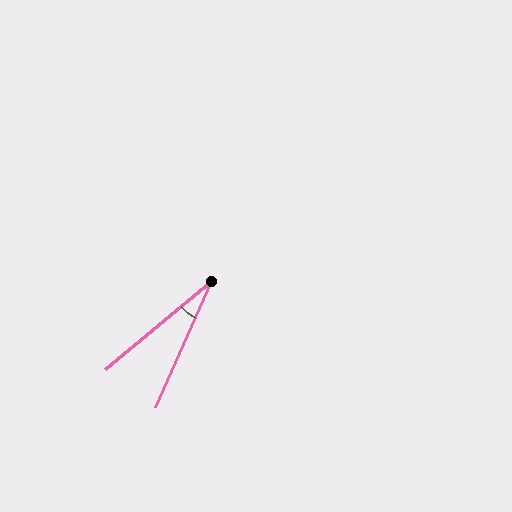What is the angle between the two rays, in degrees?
Approximately 26 degrees.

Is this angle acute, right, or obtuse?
It is acute.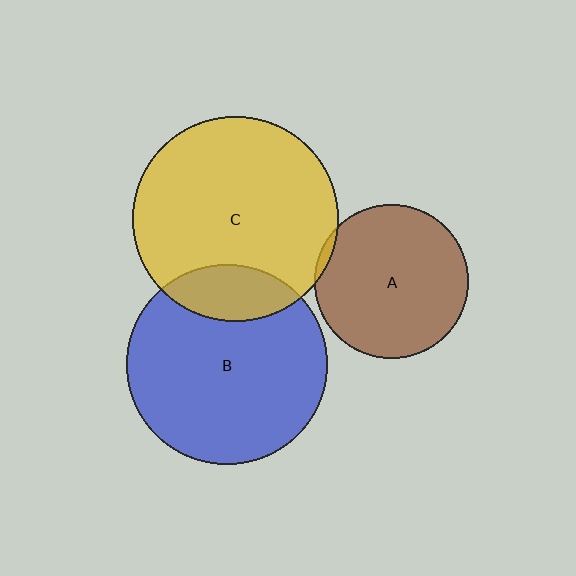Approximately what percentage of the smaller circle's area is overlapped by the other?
Approximately 15%.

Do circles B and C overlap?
Yes.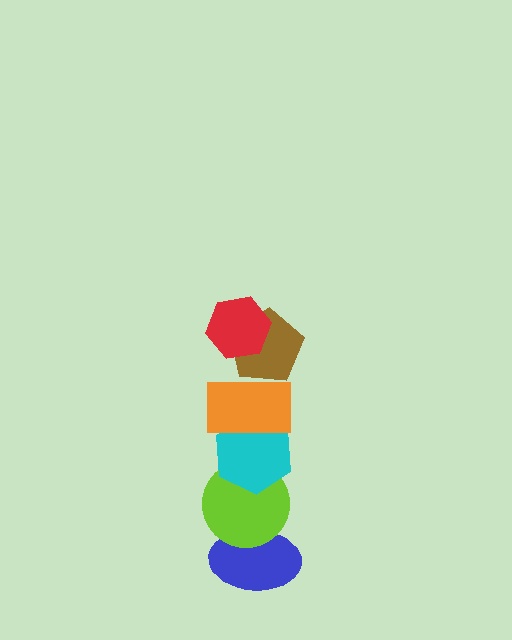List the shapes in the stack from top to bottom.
From top to bottom: the red hexagon, the brown pentagon, the orange rectangle, the cyan hexagon, the lime circle, the blue ellipse.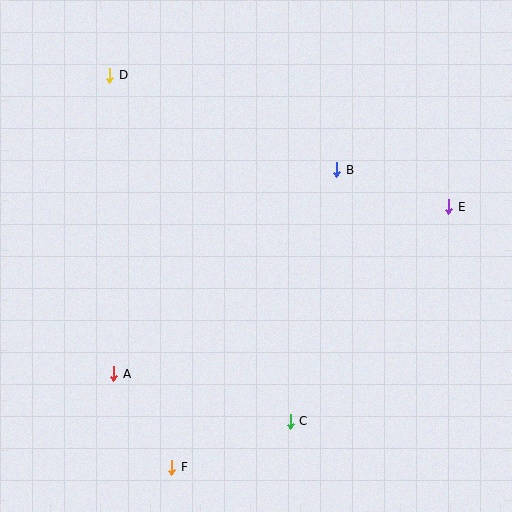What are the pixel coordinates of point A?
Point A is at (114, 374).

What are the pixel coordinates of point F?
Point F is at (172, 467).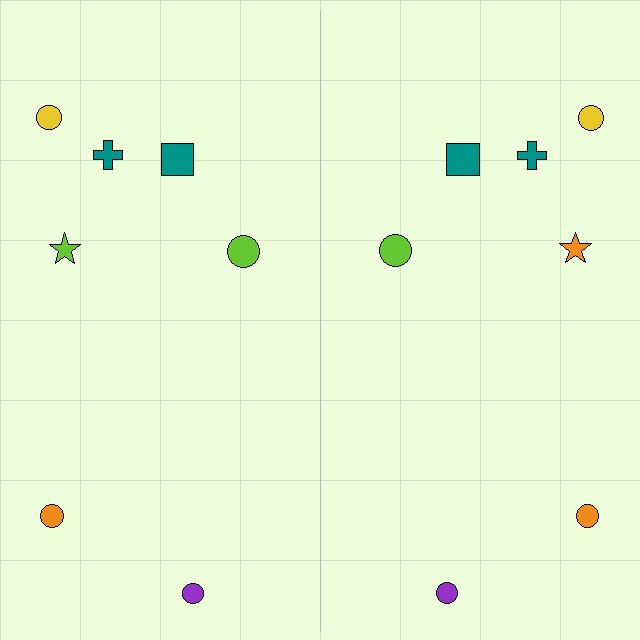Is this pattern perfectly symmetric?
No, the pattern is not perfectly symmetric. The orange star on the right side breaks the symmetry — its mirror counterpart is lime.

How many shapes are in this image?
There are 14 shapes in this image.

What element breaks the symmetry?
The orange star on the right side breaks the symmetry — its mirror counterpart is lime.